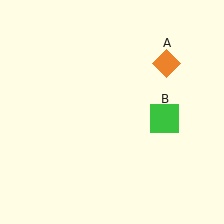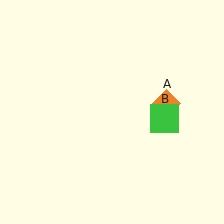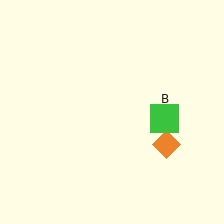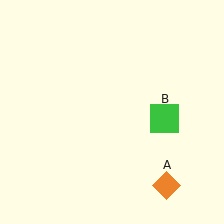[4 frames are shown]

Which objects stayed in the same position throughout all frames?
Green square (object B) remained stationary.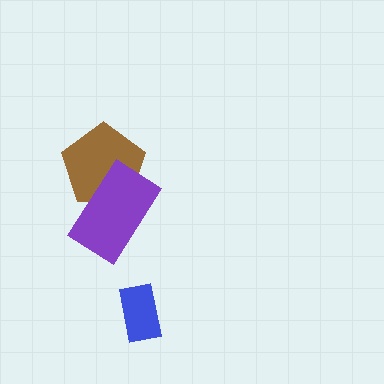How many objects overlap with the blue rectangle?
0 objects overlap with the blue rectangle.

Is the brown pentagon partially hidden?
Yes, it is partially covered by another shape.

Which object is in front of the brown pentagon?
The purple rectangle is in front of the brown pentagon.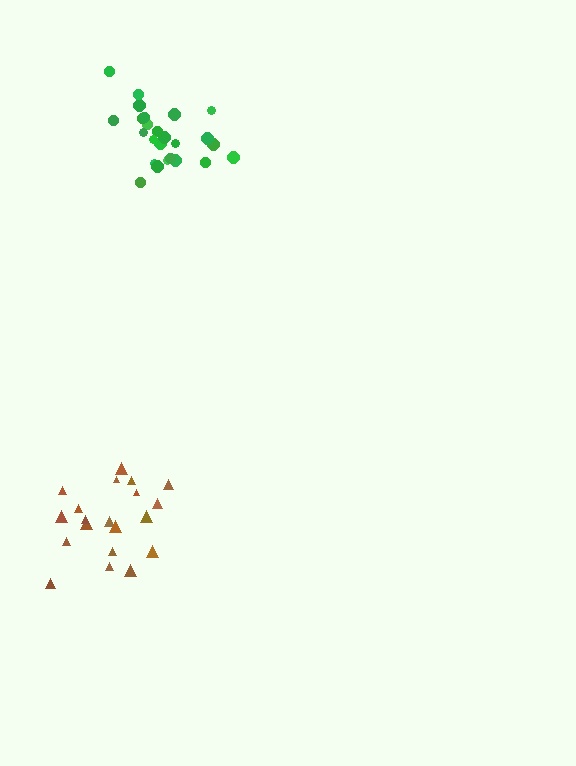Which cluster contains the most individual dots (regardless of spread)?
Green (26).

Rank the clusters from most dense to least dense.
green, brown.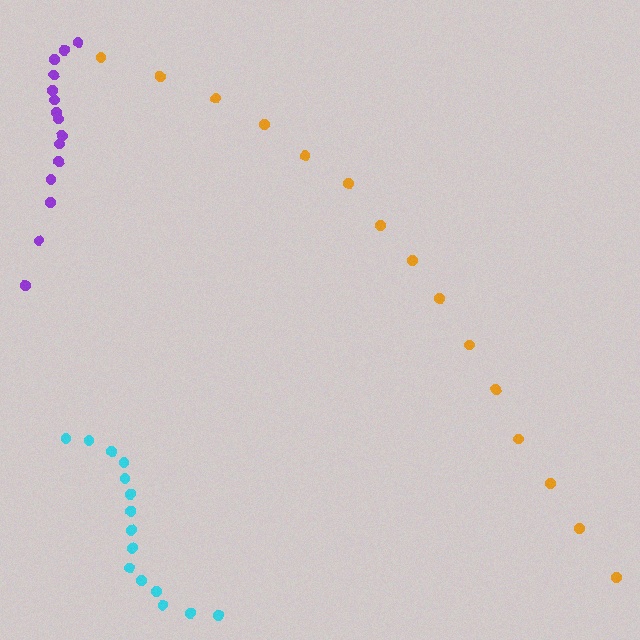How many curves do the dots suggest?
There are 3 distinct paths.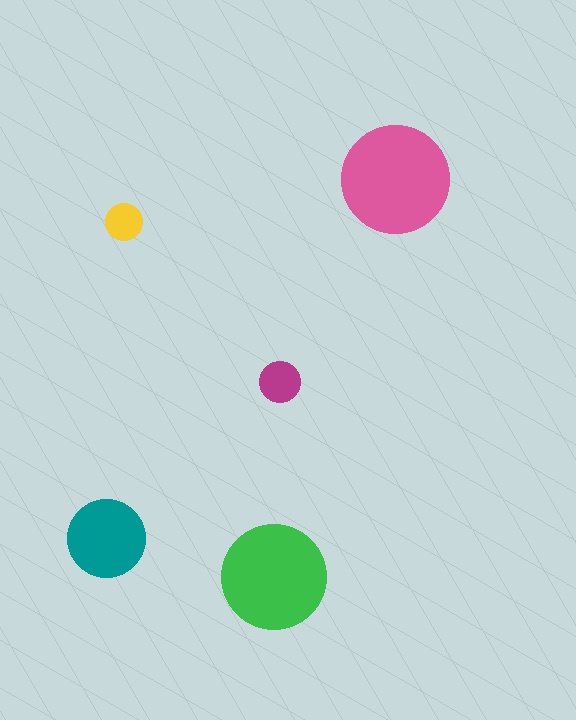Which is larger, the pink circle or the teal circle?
The pink one.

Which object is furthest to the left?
The teal circle is leftmost.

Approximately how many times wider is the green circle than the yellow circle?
About 3 times wider.